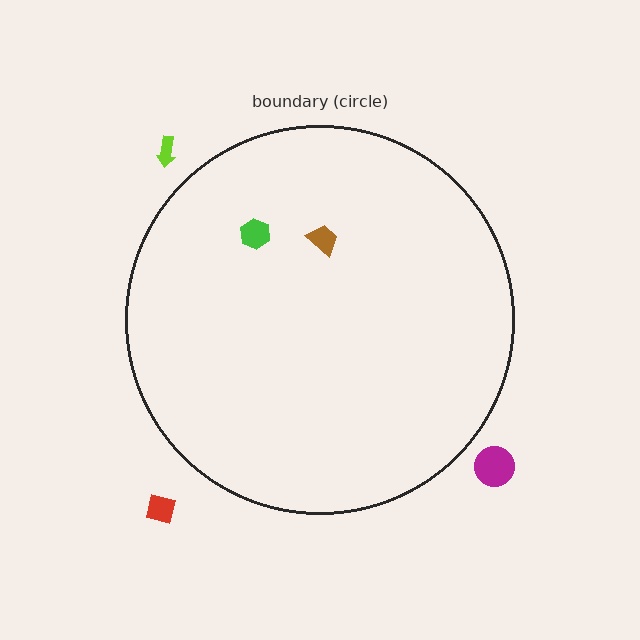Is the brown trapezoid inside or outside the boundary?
Inside.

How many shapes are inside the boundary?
2 inside, 3 outside.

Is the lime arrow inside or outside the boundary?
Outside.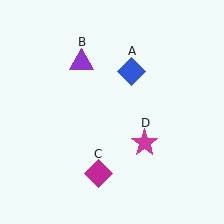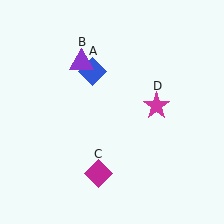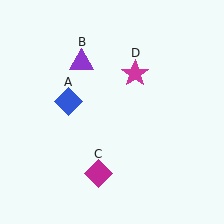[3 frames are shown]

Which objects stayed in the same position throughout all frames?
Purple triangle (object B) and magenta diamond (object C) remained stationary.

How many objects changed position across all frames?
2 objects changed position: blue diamond (object A), magenta star (object D).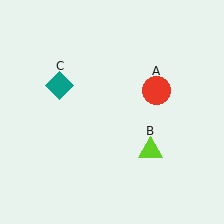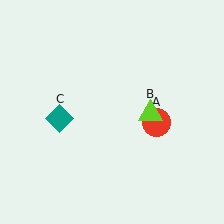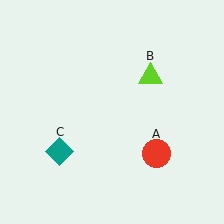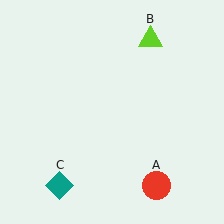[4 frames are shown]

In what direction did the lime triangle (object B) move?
The lime triangle (object B) moved up.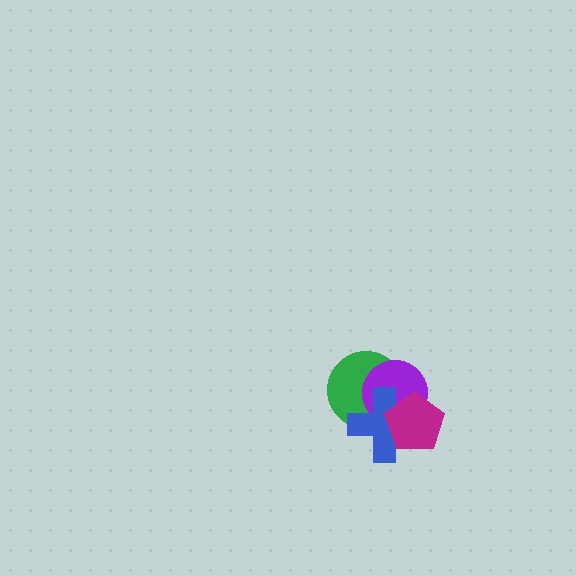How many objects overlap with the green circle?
3 objects overlap with the green circle.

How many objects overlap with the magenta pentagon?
3 objects overlap with the magenta pentagon.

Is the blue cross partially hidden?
Yes, it is partially covered by another shape.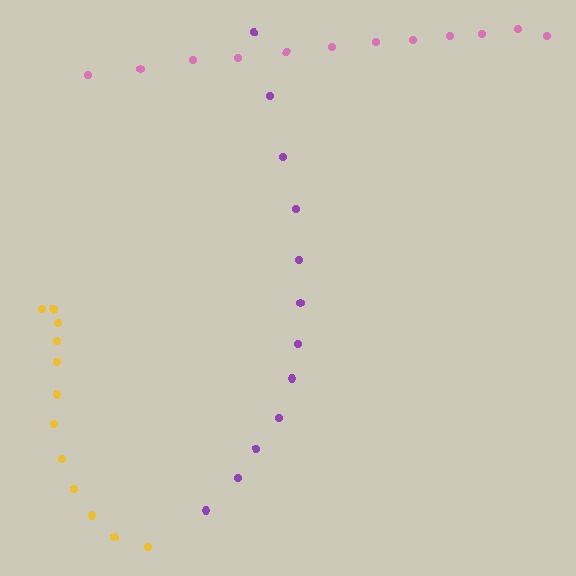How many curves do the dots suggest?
There are 3 distinct paths.